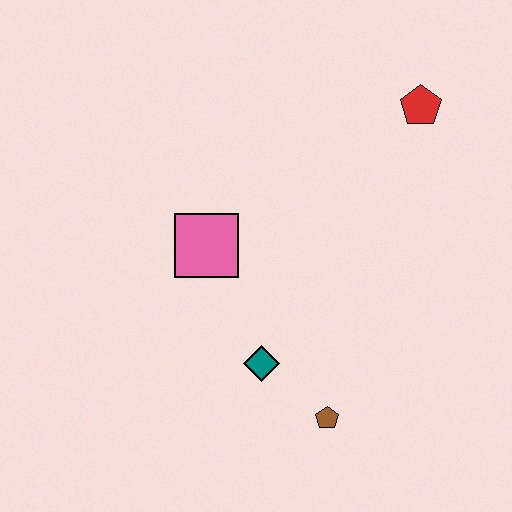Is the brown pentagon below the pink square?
Yes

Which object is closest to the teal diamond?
The brown pentagon is closest to the teal diamond.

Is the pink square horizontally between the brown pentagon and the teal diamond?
No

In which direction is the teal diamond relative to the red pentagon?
The teal diamond is below the red pentagon.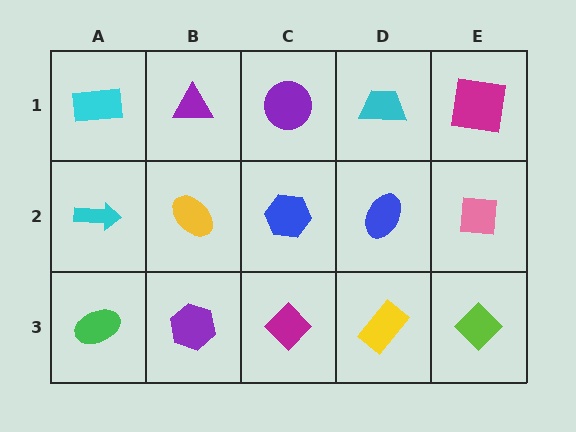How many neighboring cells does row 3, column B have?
3.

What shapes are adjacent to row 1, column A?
A cyan arrow (row 2, column A), a purple triangle (row 1, column B).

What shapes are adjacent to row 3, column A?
A cyan arrow (row 2, column A), a purple hexagon (row 3, column B).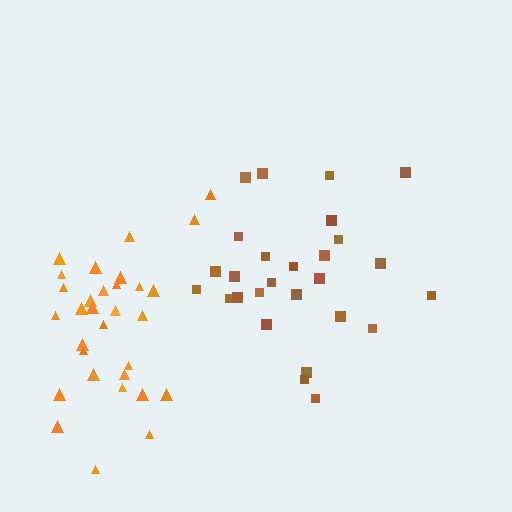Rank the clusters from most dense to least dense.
orange, brown.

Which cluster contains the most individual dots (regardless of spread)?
Orange (31).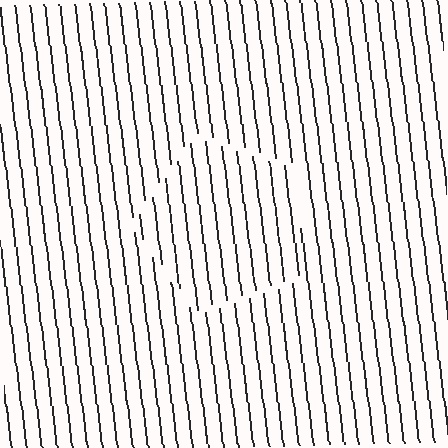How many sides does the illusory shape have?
5 sides — the line-ends trace a pentagon.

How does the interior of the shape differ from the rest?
The interior of the shape contains the same grating, shifted by half a period — the contour is defined by the phase discontinuity where line-ends from the inner and outer gratings abut.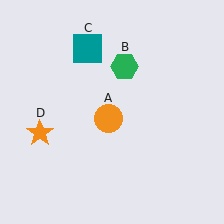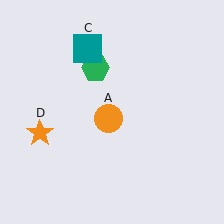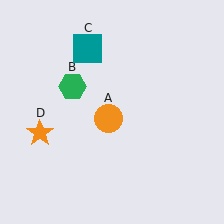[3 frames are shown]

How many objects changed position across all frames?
1 object changed position: green hexagon (object B).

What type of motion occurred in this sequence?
The green hexagon (object B) rotated counterclockwise around the center of the scene.